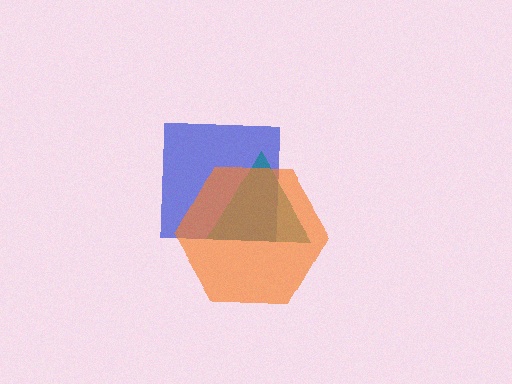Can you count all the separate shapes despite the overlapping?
Yes, there are 3 separate shapes.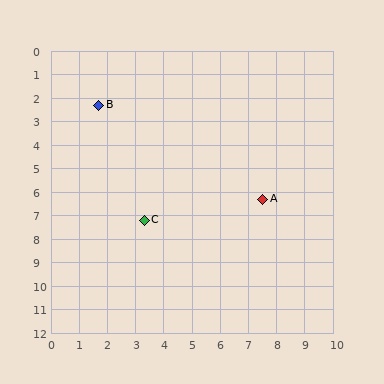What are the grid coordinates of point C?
Point C is at approximately (3.3, 7.2).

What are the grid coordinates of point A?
Point A is at approximately (7.5, 6.3).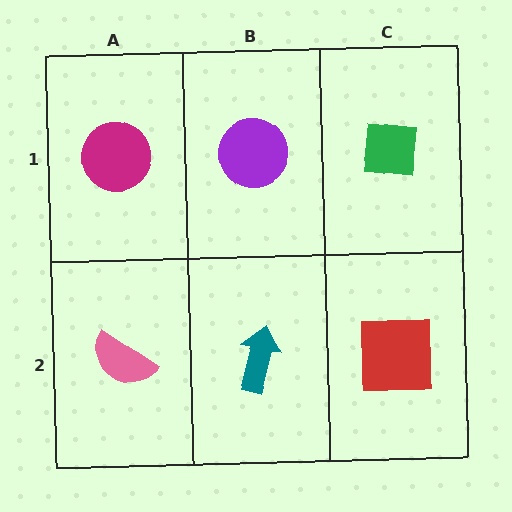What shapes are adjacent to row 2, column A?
A magenta circle (row 1, column A), a teal arrow (row 2, column B).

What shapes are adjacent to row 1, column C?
A red square (row 2, column C), a purple circle (row 1, column B).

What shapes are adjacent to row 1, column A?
A pink semicircle (row 2, column A), a purple circle (row 1, column B).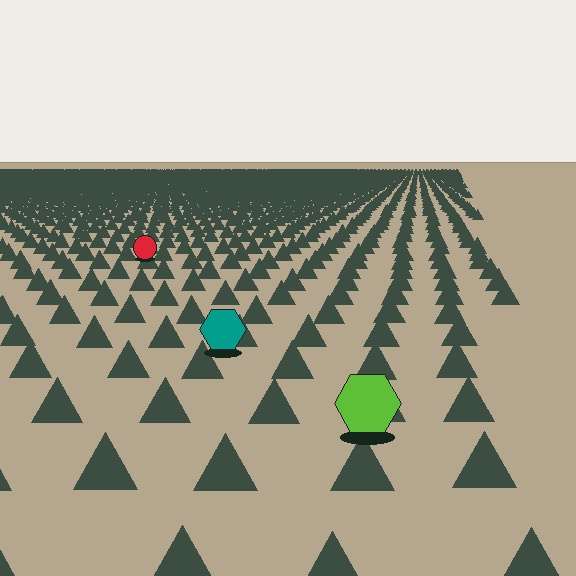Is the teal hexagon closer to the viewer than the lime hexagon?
No. The lime hexagon is closer — you can tell from the texture gradient: the ground texture is coarser near it.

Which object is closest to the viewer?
The lime hexagon is closest. The texture marks near it are larger and more spread out.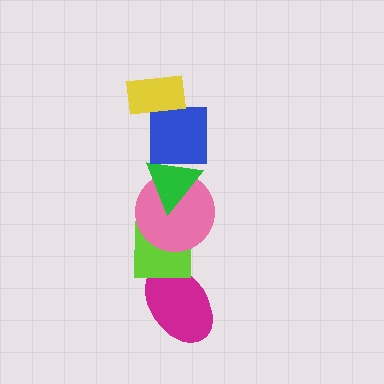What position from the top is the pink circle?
The pink circle is 4th from the top.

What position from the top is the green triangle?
The green triangle is 3rd from the top.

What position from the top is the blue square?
The blue square is 2nd from the top.